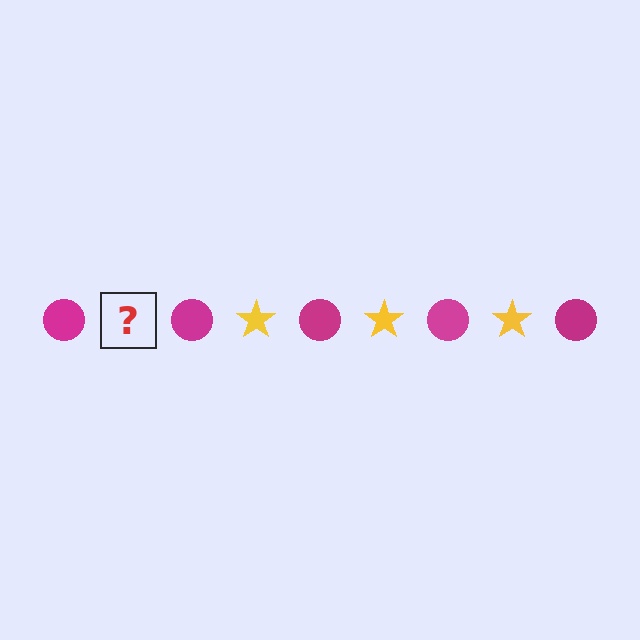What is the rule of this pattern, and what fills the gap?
The rule is that the pattern alternates between magenta circle and yellow star. The gap should be filled with a yellow star.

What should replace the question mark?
The question mark should be replaced with a yellow star.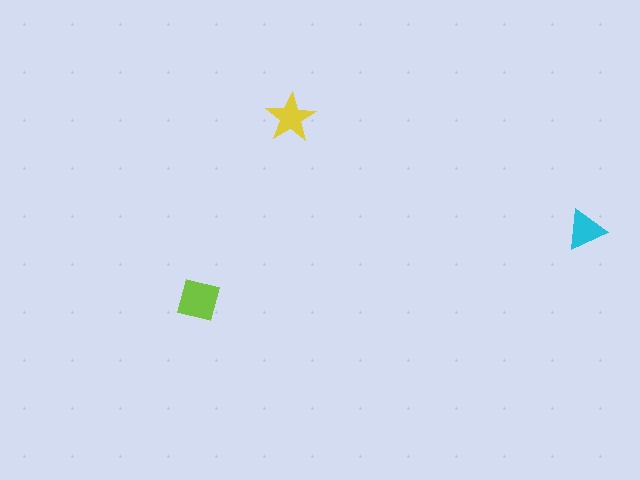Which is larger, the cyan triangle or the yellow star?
The yellow star.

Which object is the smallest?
The cyan triangle.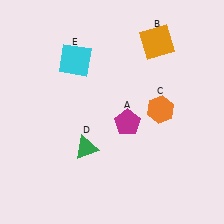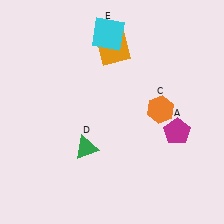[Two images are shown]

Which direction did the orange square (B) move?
The orange square (B) moved left.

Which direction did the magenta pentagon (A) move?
The magenta pentagon (A) moved right.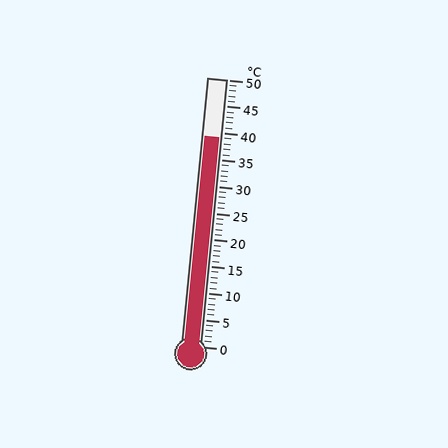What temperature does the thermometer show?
The thermometer shows approximately 39°C.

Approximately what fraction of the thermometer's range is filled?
The thermometer is filled to approximately 80% of its range.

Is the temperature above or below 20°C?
The temperature is above 20°C.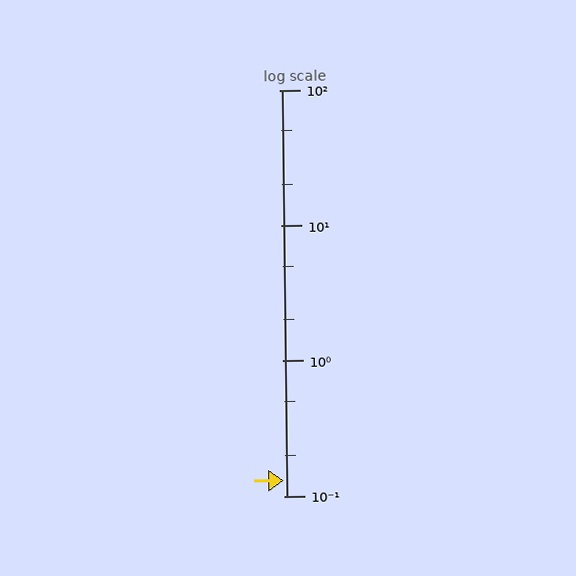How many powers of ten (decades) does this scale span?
The scale spans 3 decades, from 0.1 to 100.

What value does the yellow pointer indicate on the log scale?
The pointer indicates approximately 0.13.